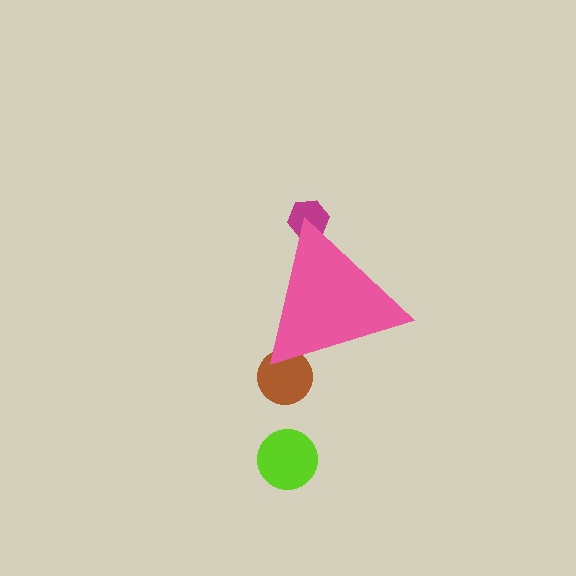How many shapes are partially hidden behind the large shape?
2 shapes are partially hidden.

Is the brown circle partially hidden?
Yes, the brown circle is partially hidden behind the pink triangle.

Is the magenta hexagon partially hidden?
Yes, the magenta hexagon is partially hidden behind the pink triangle.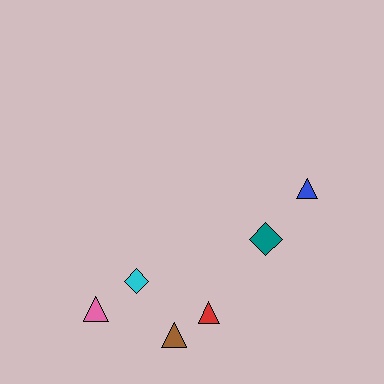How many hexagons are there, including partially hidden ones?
There are no hexagons.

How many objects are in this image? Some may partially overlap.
There are 6 objects.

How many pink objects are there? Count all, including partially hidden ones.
There is 1 pink object.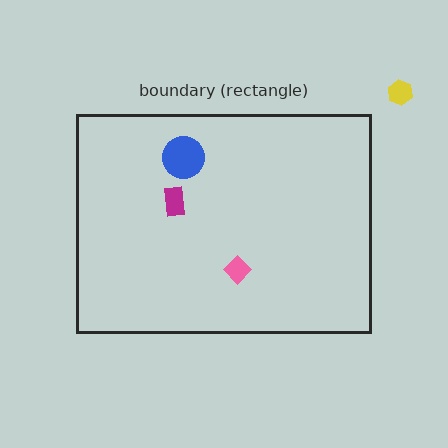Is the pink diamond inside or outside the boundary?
Inside.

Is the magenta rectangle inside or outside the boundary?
Inside.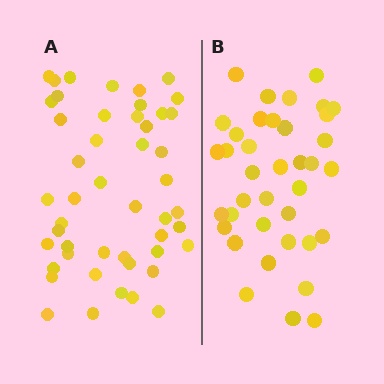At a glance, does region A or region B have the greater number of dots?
Region A (the left region) has more dots.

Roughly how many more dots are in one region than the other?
Region A has roughly 10 or so more dots than region B.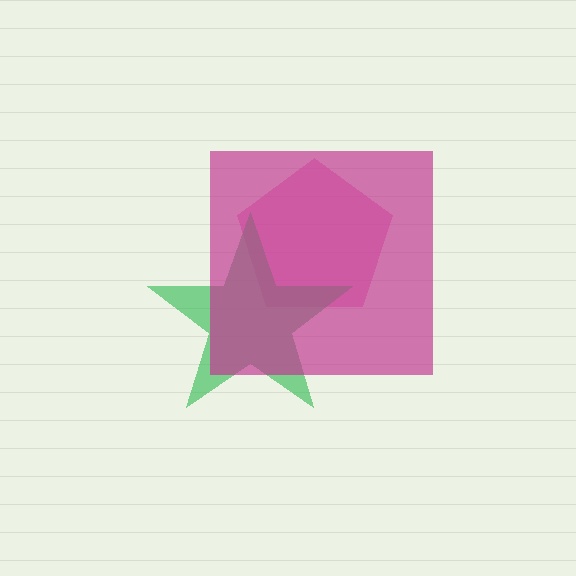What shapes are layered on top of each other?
The layered shapes are: a pink pentagon, a green star, a magenta square.